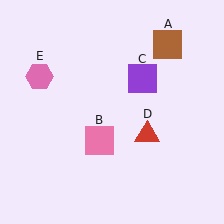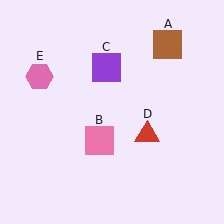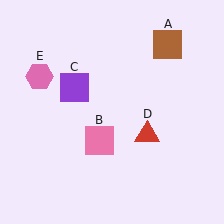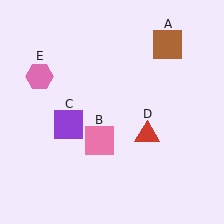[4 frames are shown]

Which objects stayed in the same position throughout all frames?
Brown square (object A) and pink square (object B) and red triangle (object D) and pink hexagon (object E) remained stationary.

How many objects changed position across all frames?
1 object changed position: purple square (object C).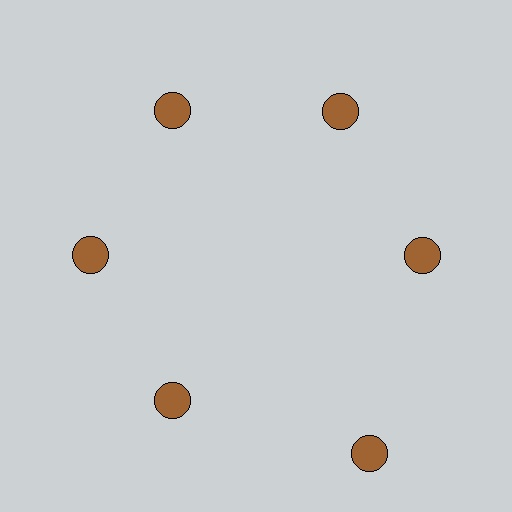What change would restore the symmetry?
The symmetry would be restored by moving it inward, back onto the ring so that all 6 circles sit at equal angles and equal distance from the center.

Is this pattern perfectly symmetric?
No. The 6 brown circles are arranged in a ring, but one element near the 5 o'clock position is pushed outward from the center, breaking the 6-fold rotational symmetry.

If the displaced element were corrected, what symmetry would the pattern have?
It would have 6-fold rotational symmetry — the pattern would map onto itself every 60 degrees.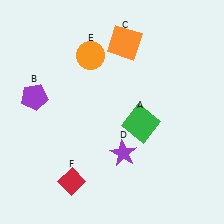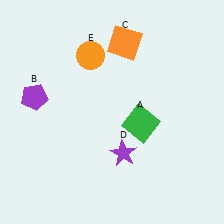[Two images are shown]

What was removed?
The red diamond (F) was removed in Image 2.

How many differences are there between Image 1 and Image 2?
There is 1 difference between the two images.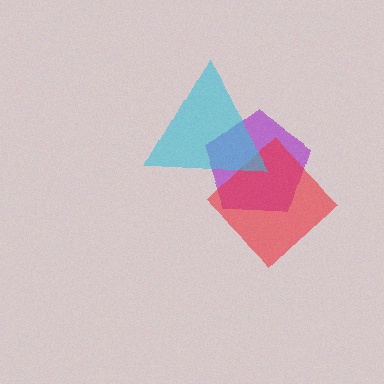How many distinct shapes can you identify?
There are 3 distinct shapes: a purple pentagon, a red diamond, a cyan triangle.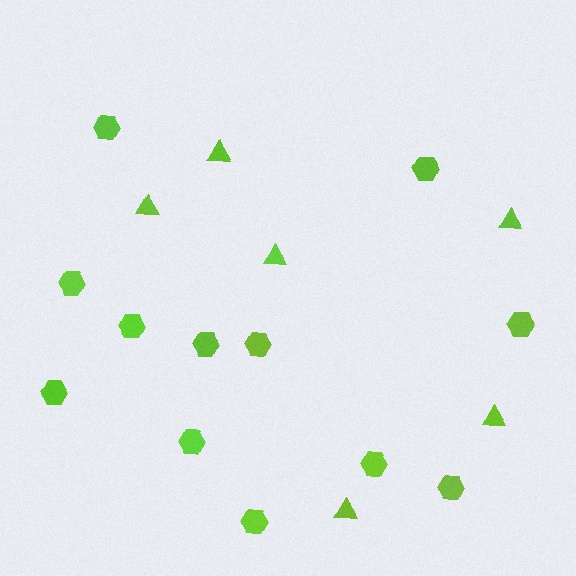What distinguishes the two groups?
There are 2 groups: one group of triangles (6) and one group of hexagons (12).